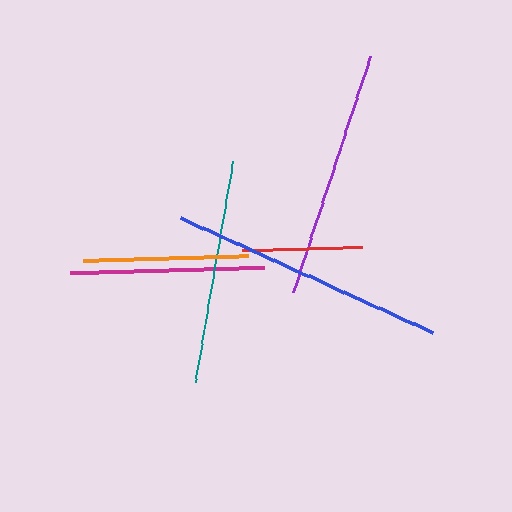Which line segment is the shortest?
The red line is the shortest at approximately 120 pixels.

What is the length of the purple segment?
The purple segment is approximately 249 pixels long.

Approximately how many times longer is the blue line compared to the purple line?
The blue line is approximately 1.1 times the length of the purple line.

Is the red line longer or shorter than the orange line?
The orange line is longer than the red line.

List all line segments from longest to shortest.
From longest to shortest: blue, purple, teal, magenta, orange, red.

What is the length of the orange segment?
The orange segment is approximately 165 pixels long.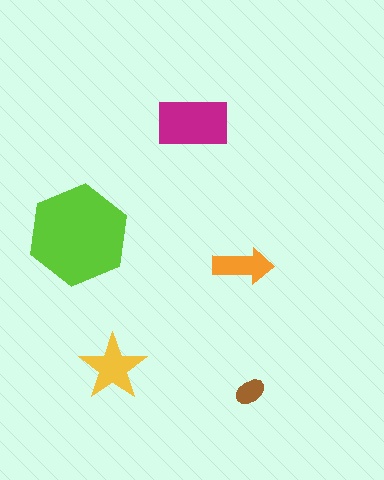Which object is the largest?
The lime hexagon.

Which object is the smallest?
The brown ellipse.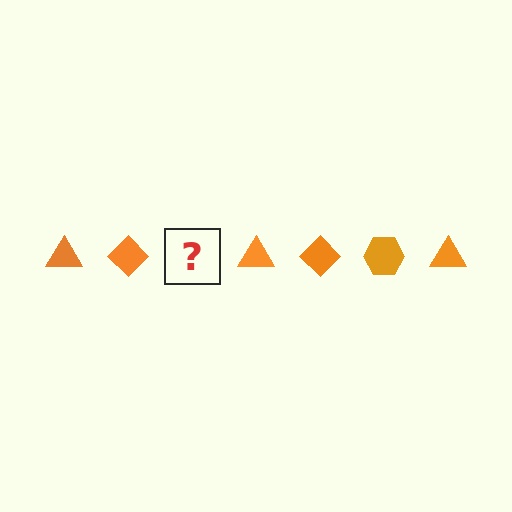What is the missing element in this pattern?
The missing element is an orange hexagon.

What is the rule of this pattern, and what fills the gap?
The rule is that the pattern cycles through triangle, diamond, hexagon shapes in orange. The gap should be filled with an orange hexagon.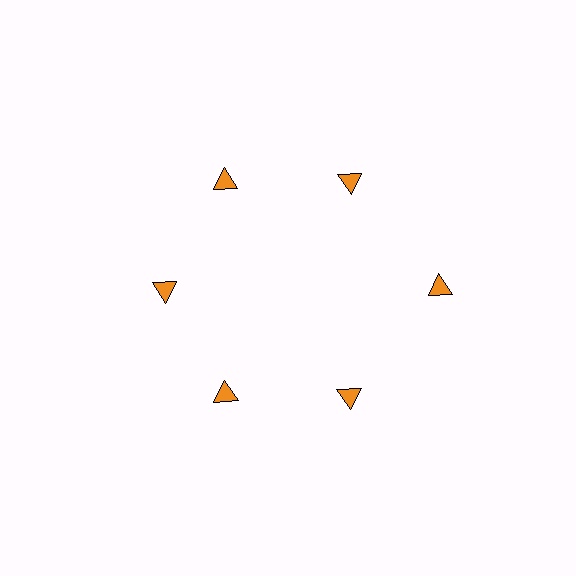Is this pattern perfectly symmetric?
No. The 6 orange triangles are arranged in a ring, but one element near the 3 o'clock position is pushed outward from the center, breaking the 6-fold rotational symmetry.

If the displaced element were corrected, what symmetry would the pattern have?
It would have 6-fold rotational symmetry — the pattern would map onto itself every 60 degrees.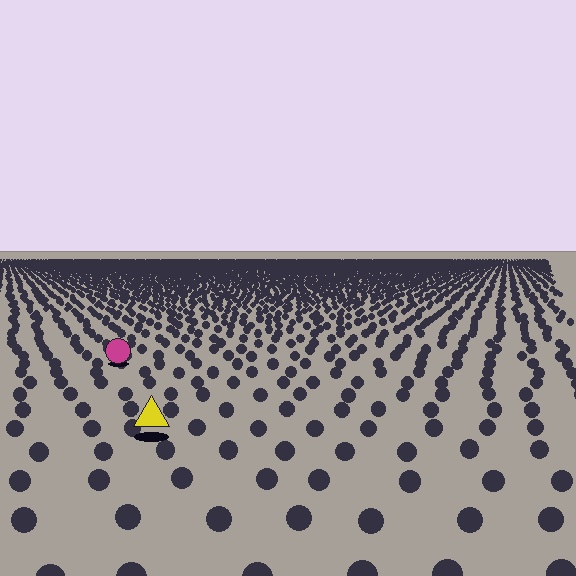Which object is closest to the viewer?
The yellow triangle is closest. The texture marks near it are larger and more spread out.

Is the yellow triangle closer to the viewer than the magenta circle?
Yes. The yellow triangle is closer — you can tell from the texture gradient: the ground texture is coarser near it.